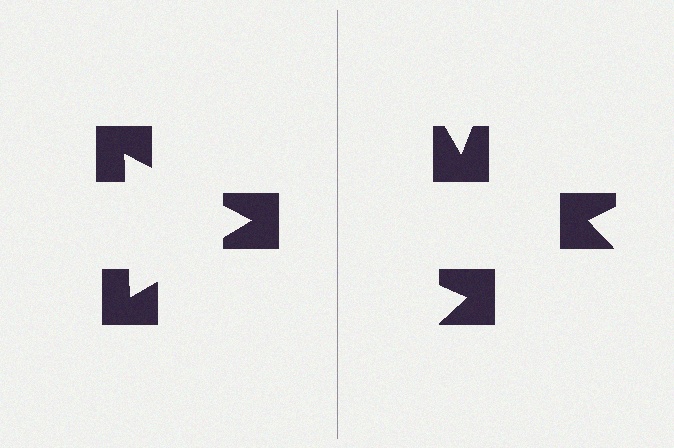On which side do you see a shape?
An illusory triangle appears on the left side. On the right side the wedge cuts are rotated, so no coherent shape forms.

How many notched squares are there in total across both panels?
6 — 3 on each side.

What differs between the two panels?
The notched squares are positioned identically on both sides; only the wedge orientations differ. On the left they align to a triangle; on the right they are misaligned.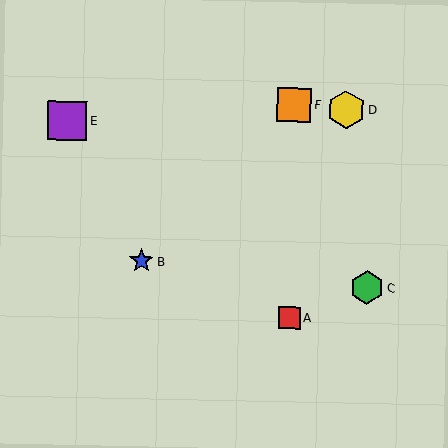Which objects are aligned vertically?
Objects A, F are aligned vertically.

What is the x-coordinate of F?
Object F is at x≈294.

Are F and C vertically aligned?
No, F is at x≈294 and C is at x≈367.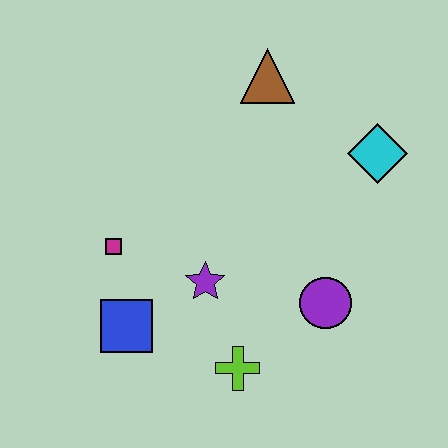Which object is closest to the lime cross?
The purple star is closest to the lime cross.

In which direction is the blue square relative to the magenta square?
The blue square is below the magenta square.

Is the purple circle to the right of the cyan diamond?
No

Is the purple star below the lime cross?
No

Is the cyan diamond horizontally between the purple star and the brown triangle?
No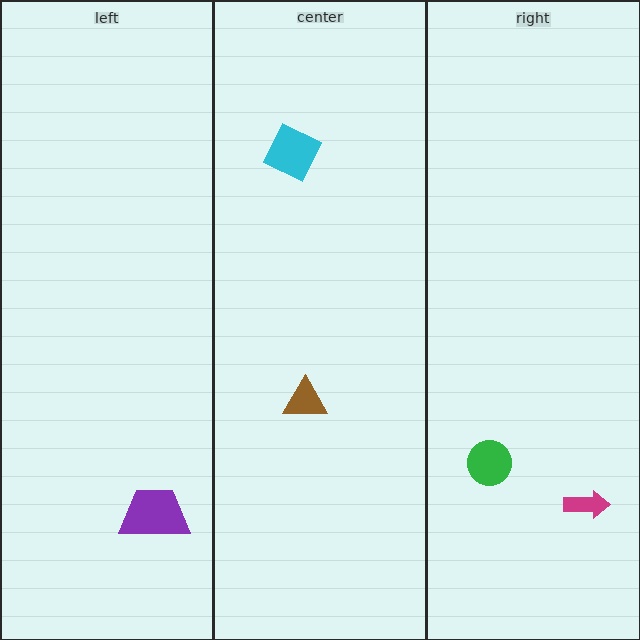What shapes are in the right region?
The green circle, the magenta arrow.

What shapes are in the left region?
The purple trapezoid.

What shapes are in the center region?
The brown triangle, the cyan diamond.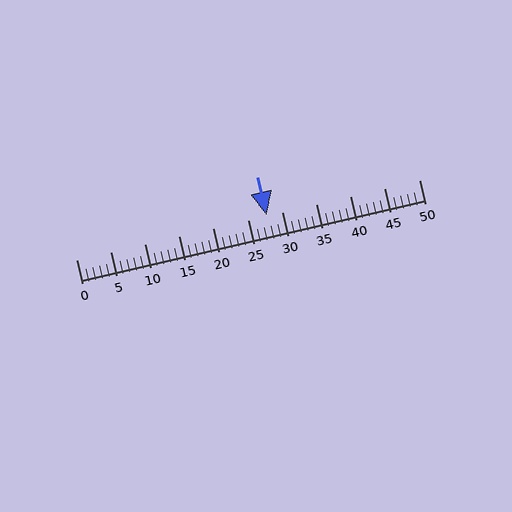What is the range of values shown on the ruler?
The ruler shows values from 0 to 50.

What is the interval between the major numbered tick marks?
The major tick marks are spaced 5 units apart.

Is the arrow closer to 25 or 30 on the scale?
The arrow is closer to 30.